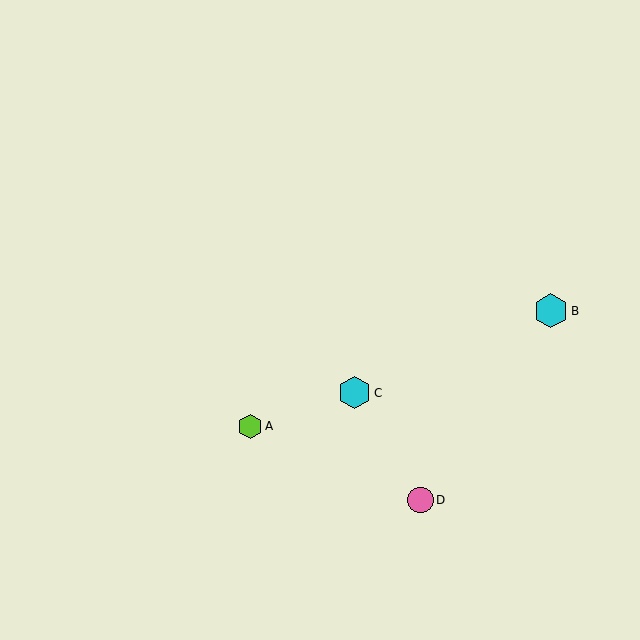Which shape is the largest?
The cyan hexagon (labeled B) is the largest.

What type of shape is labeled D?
Shape D is a pink circle.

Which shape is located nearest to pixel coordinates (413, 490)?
The pink circle (labeled D) at (421, 500) is nearest to that location.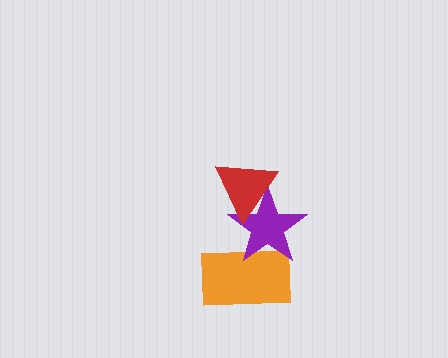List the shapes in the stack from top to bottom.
From top to bottom: the red triangle, the purple star, the orange rectangle.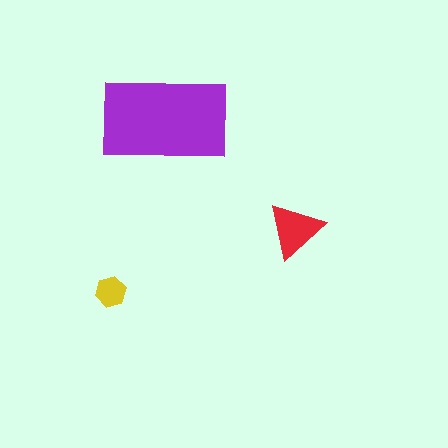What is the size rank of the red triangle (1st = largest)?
2nd.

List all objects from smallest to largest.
The yellow hexagon, the red triangle, the purple rectangle.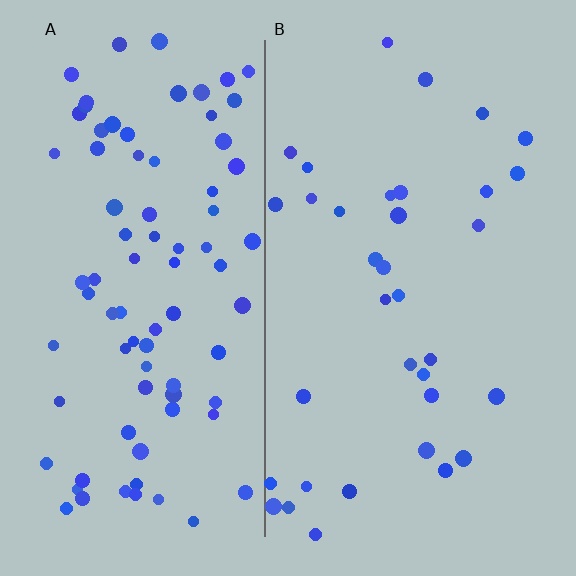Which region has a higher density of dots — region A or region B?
A (the left).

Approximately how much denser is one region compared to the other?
Approximately 2.4× — region A over region B.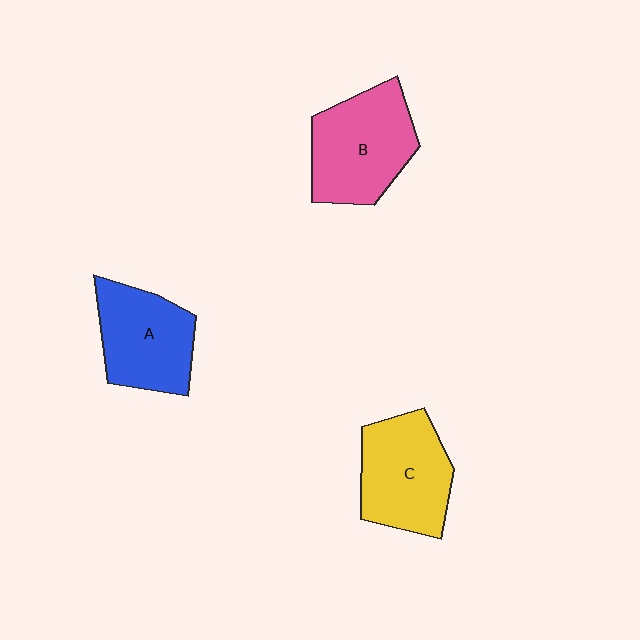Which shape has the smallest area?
Shape A (blue).